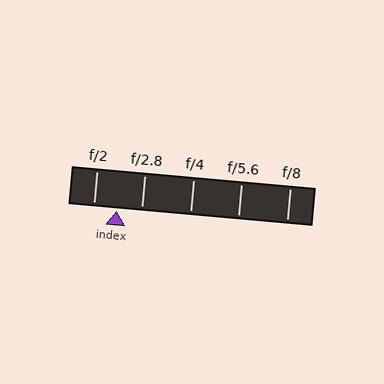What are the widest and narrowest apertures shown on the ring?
The widest aperture shown is f/2 and the narrowest is f/8.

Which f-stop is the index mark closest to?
The index mark is closest to f/2.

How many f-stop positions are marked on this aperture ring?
There are 5 f-stop positions marked.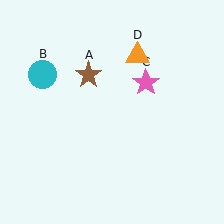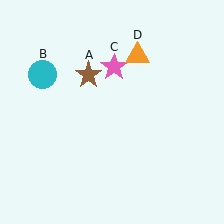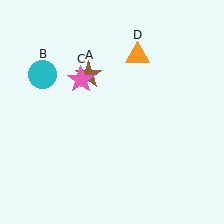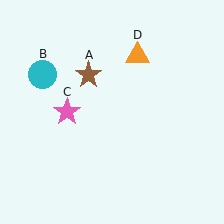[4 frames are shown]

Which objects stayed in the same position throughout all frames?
Brown star (object A) and cyan circle (object B) and orange triangle (object D) remained stationary.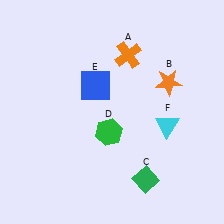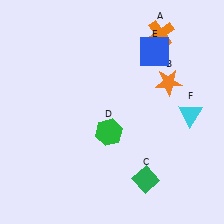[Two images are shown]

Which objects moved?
The objects that moved are: the orange cross (A), the blue square (E), the cyan triangle (F).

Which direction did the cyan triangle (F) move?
The cyan triangle (F) moved right.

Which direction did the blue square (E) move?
The blue square (E) moved right.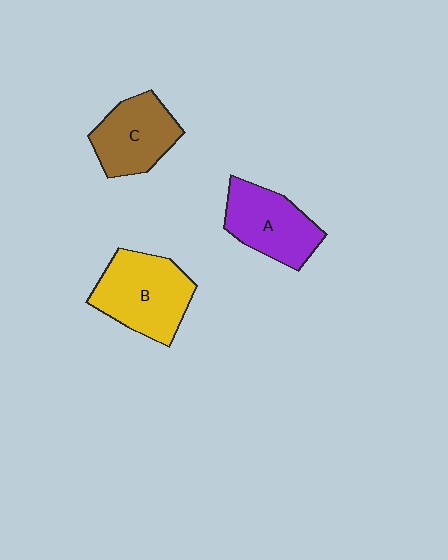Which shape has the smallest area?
Shape C (brown).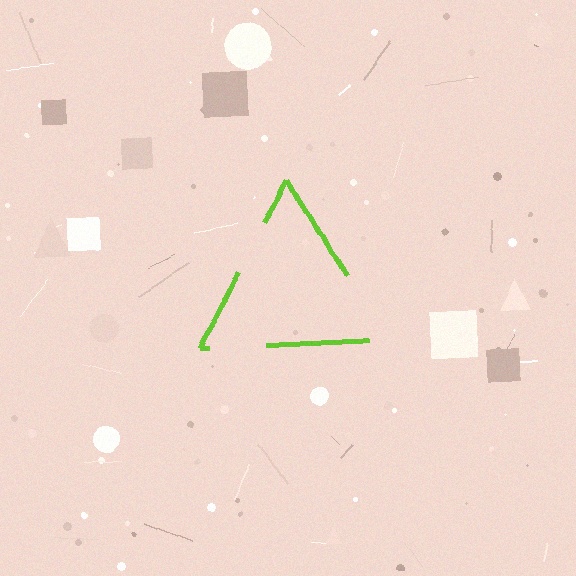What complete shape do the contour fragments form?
The contour fragments form a triangle.